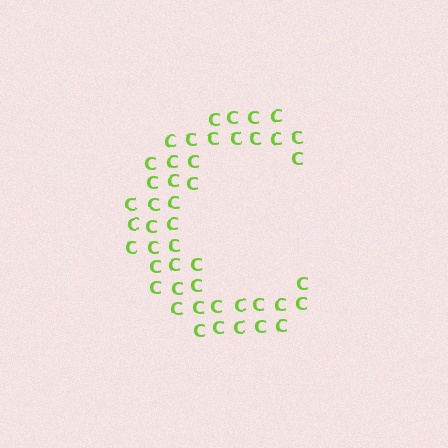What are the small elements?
The small elements are letter C's.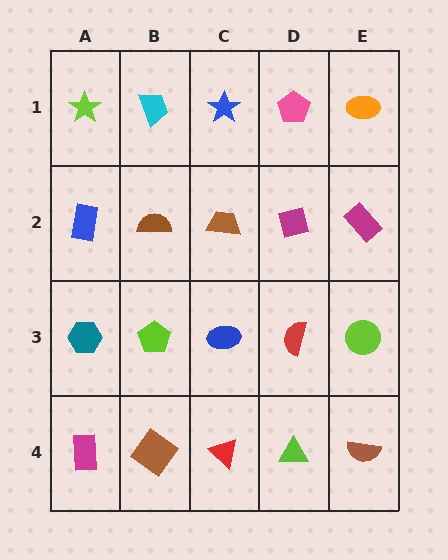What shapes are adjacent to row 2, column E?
An orange ellipse (row 1, column E), a lime circle (row 3, column E), a magenta square (row 2, column D).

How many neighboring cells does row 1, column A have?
2.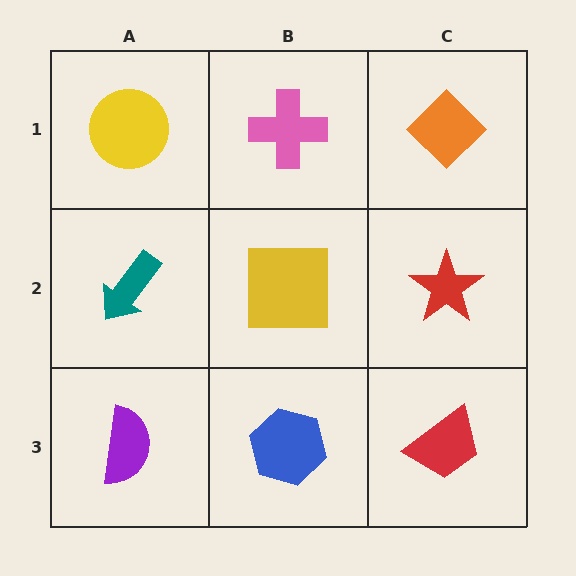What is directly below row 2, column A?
A purple semicircle.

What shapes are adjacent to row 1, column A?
A teal arrow (row 2, column A), a pink cross (row 1, column B).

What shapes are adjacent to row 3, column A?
A teal arrow (row 2, column A), a blue hexagon (row 3, column B).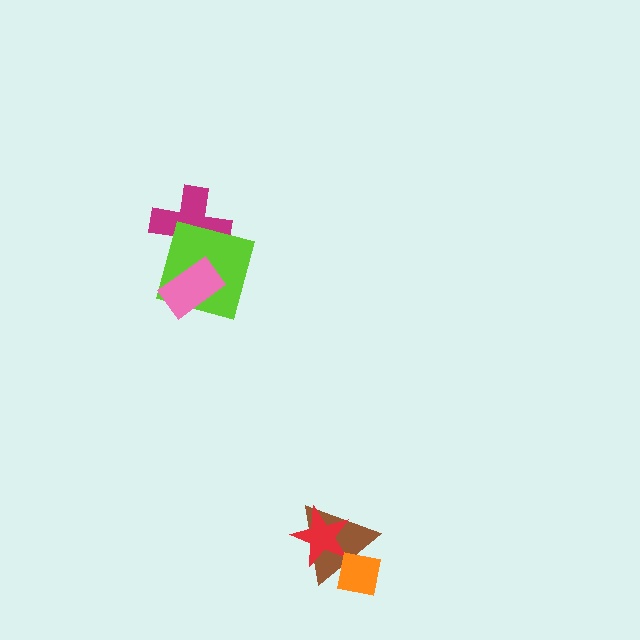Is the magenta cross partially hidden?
Yes, it is partially covered by another shape.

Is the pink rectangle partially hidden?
No, no other shape covers it.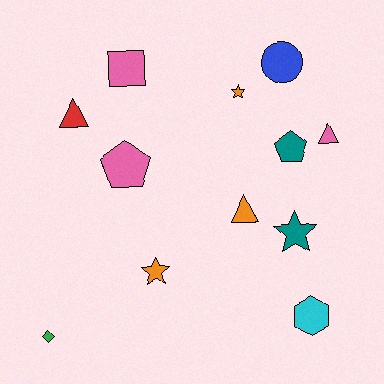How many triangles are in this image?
There are 3 triangles.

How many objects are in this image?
There are 12 objects.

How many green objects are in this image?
There is 1 green object.